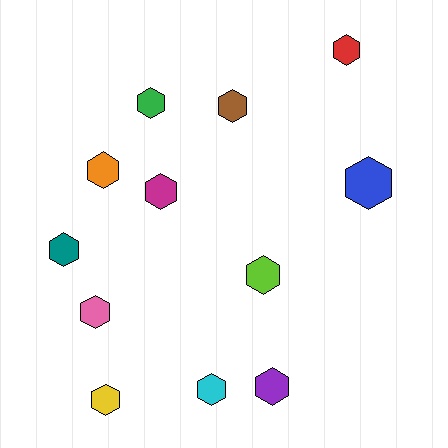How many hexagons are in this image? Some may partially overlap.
There are 12 hexagons.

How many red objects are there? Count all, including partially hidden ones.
There is 1 red object.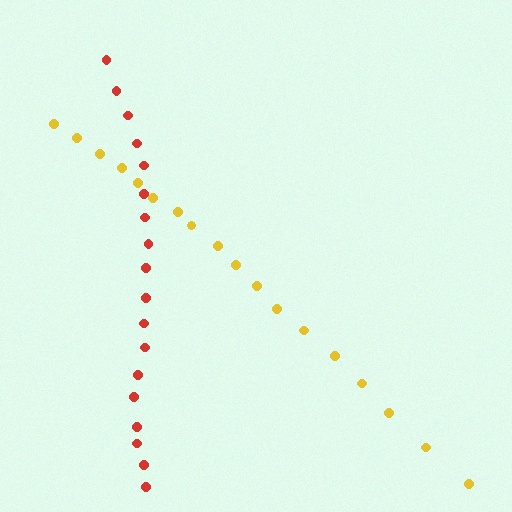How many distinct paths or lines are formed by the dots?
There are 2 distinct paths.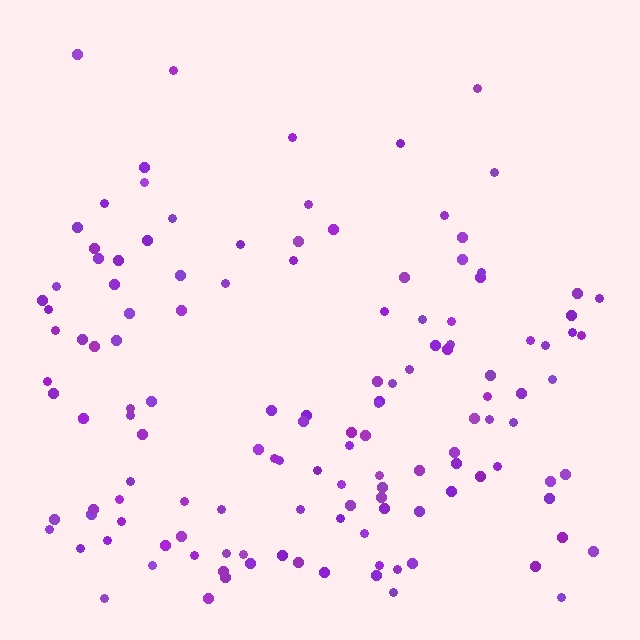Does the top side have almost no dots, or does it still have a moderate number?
Still a moderate number, just noticeably fewer than the bottom.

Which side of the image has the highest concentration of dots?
The bottom.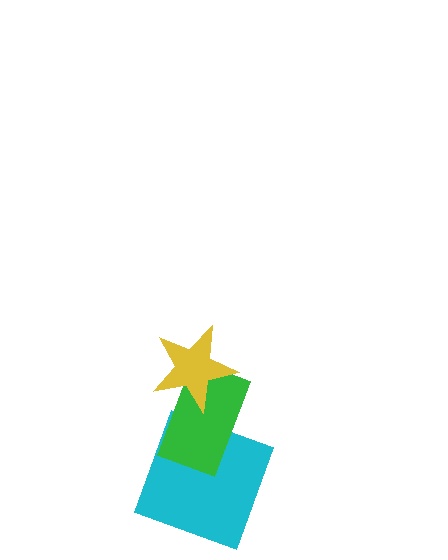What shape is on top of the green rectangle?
The yellow star is on top of the green rectangle.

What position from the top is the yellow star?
The yellow star is 1st from the top.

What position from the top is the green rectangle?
The green rectangle is 2nd from the top.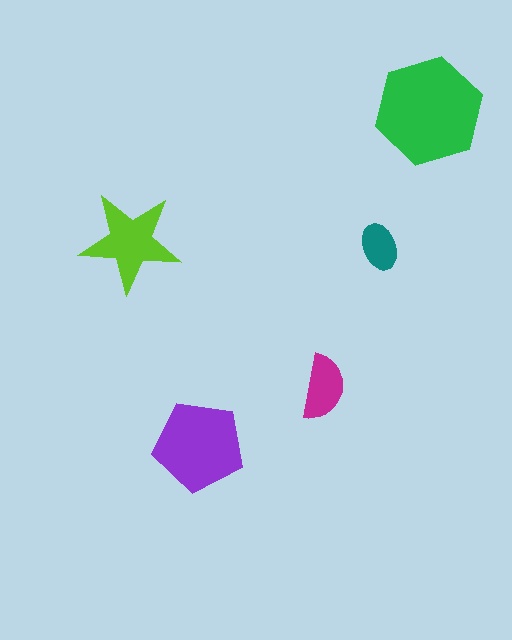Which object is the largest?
The green hexagon.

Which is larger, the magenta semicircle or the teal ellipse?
The magenta semicircle.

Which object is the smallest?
The teal ellipse.